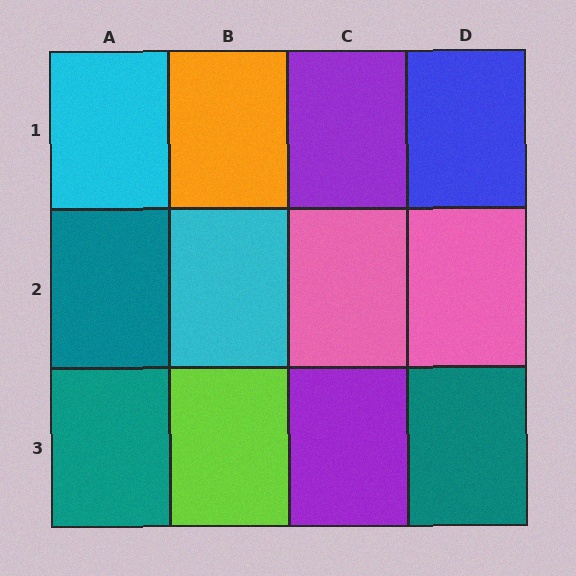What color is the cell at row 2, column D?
Pink.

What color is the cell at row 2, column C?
Pink.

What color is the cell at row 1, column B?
Orange.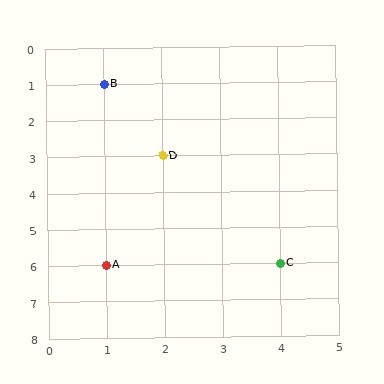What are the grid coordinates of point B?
Point B is at grid coordinates (1, 1).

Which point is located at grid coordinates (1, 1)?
Point B is at (1, 1).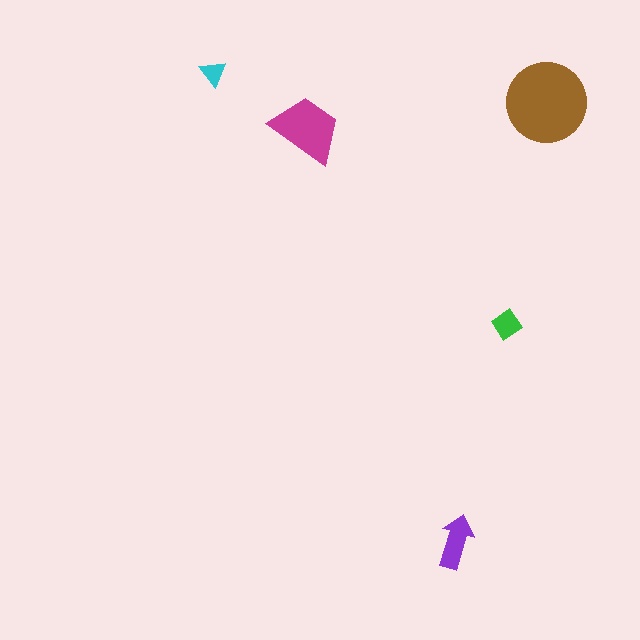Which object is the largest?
The brown circle.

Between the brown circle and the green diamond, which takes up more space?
The brown circle.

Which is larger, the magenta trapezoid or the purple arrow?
The magenta trapezoid.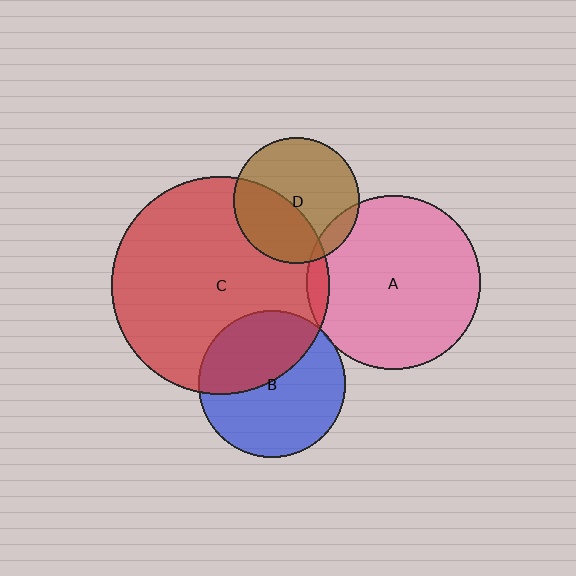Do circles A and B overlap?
Yes.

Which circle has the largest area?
Circle C (red).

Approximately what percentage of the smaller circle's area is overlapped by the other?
Approximately 5%.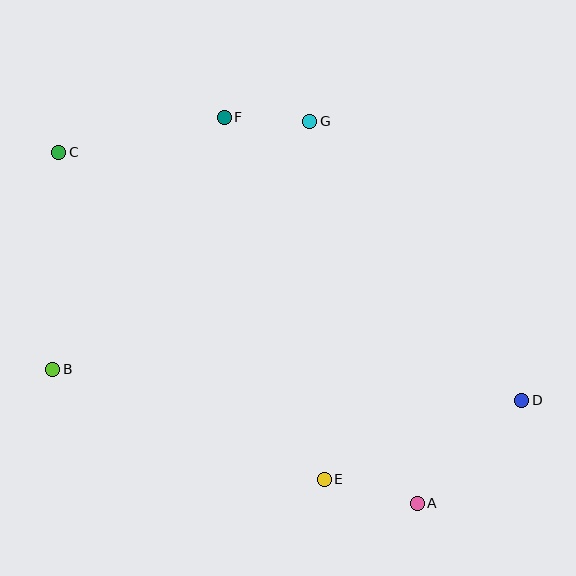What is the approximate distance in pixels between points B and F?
The distance between B and F is approximately 305 pixels.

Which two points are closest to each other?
Points F and G are closest to each other.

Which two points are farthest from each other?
Points C and D are farthest from each other.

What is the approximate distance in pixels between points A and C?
The distance between A and C is approximately 502 pixels.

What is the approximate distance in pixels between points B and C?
The distance between B and C is approximately 217 pixels.